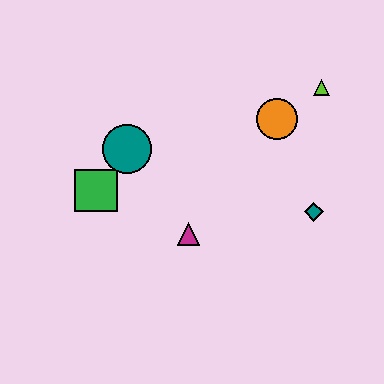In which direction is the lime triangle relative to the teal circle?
The lime triangle is to the right of the teal circle.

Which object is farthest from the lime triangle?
The green square is farthest from the lime triangle.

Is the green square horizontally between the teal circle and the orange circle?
No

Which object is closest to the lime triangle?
The orange circle is closest to the lime triangle.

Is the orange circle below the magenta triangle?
No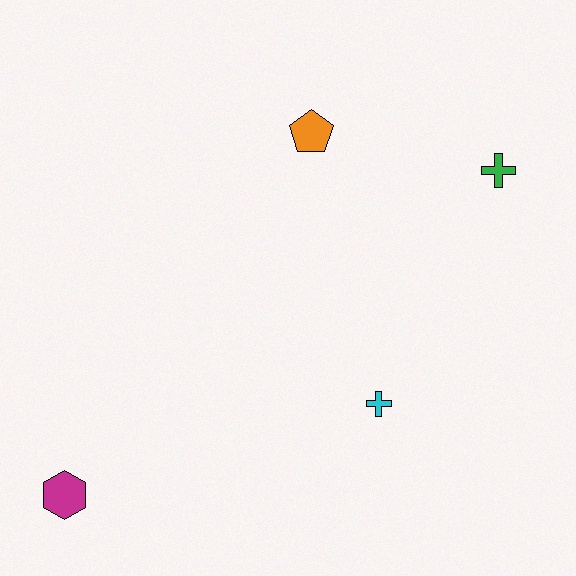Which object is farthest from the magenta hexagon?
The green cross is farthest from the magenta hexagon.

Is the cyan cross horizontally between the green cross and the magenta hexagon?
Yes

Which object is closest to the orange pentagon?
The green cross is closest to the orange pentagon.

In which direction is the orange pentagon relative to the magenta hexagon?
The orange pentagon is above the magenta hexagon.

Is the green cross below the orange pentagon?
Yes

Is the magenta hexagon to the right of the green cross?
No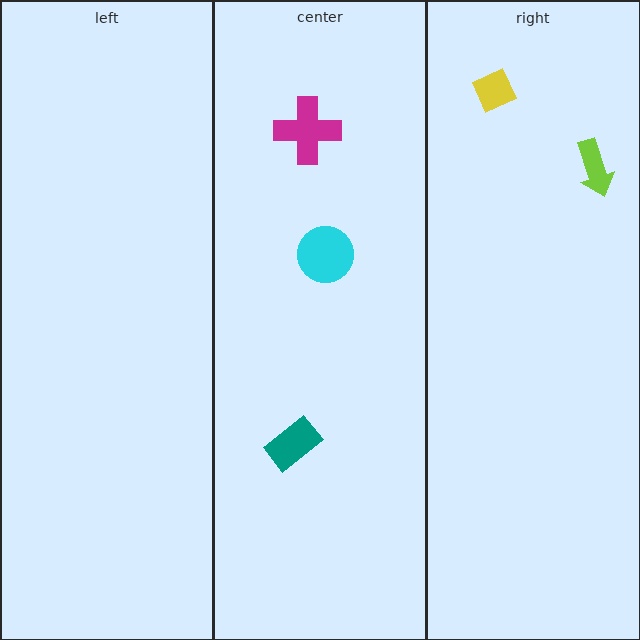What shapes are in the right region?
The lime arrow, the yellow diamond.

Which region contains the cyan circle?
The center region.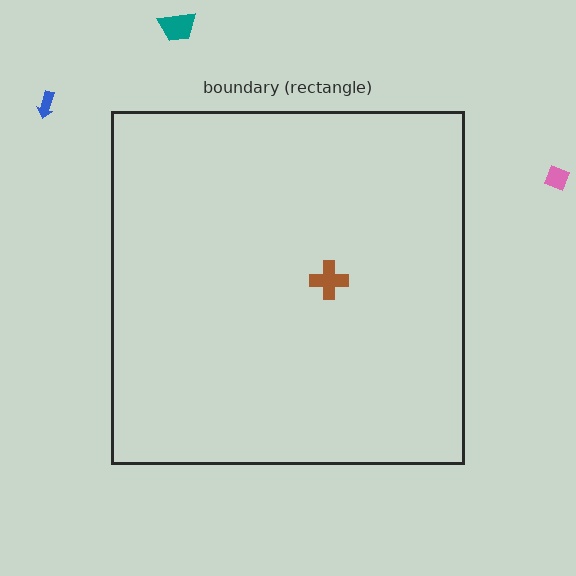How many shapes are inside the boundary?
1 inside, 3 outside.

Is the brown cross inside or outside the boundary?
Inside.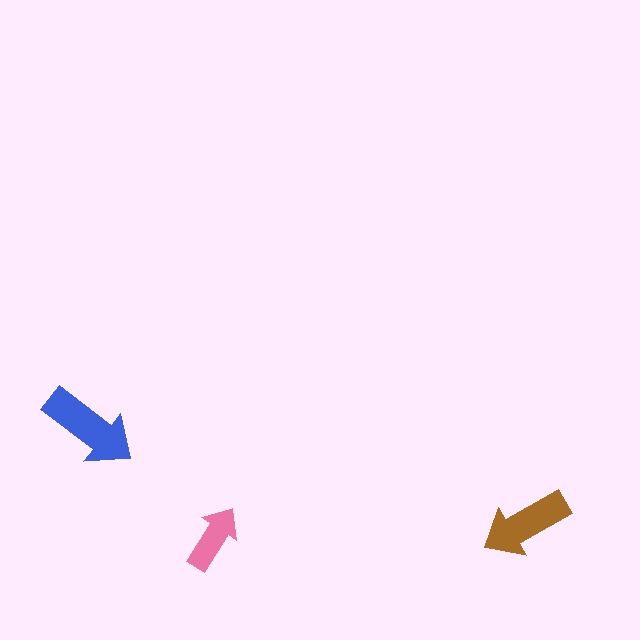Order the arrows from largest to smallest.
the blue one, the brown one, the pink one.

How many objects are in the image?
There are 3 objects in the image.